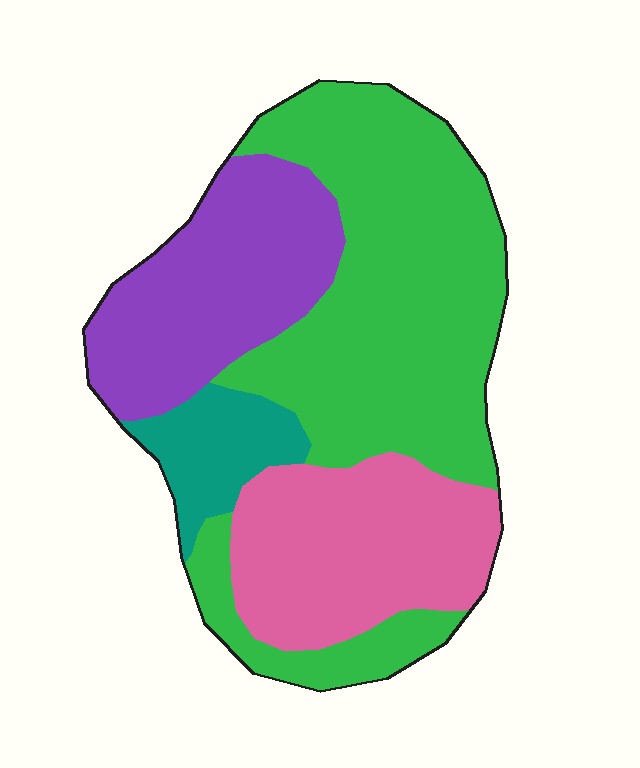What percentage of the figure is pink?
Pink covers 22% of the figure.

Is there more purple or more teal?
Purple.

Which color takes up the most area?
Green, at roughly 45%.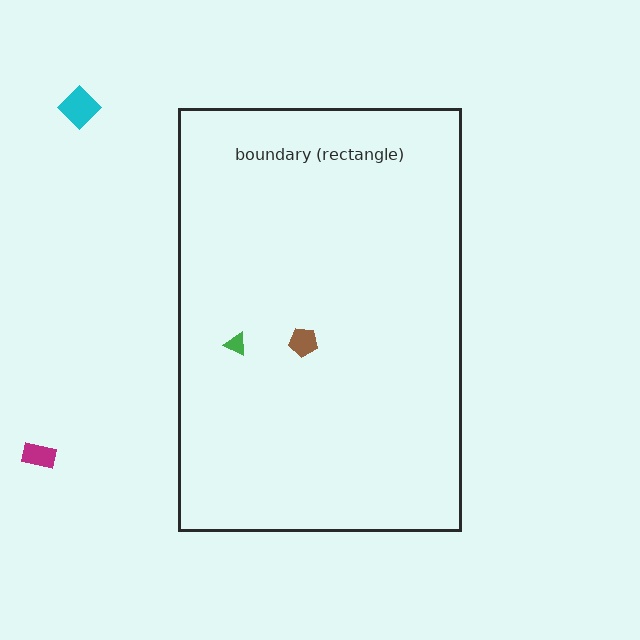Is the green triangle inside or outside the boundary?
Inside.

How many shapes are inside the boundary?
2 inside, 2 outside.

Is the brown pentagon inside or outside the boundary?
Inside.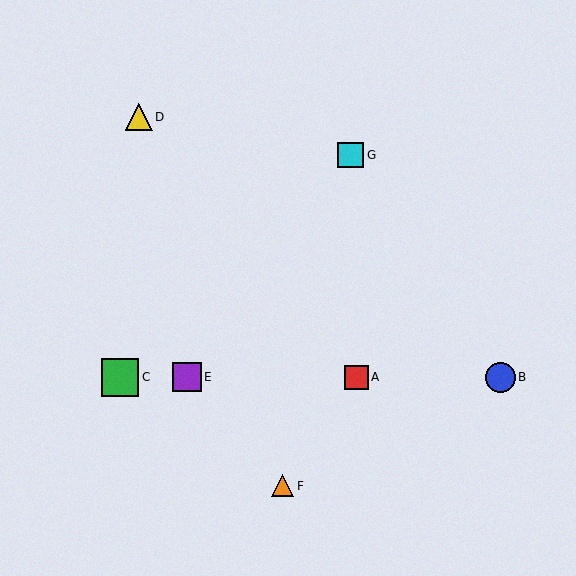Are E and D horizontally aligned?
No, E is at y≈377 and D is at y≈117.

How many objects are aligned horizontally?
4 objects (A, B, C, E) are aligned horizontally.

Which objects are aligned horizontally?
Objects A, B, C, E are aligned horizontally.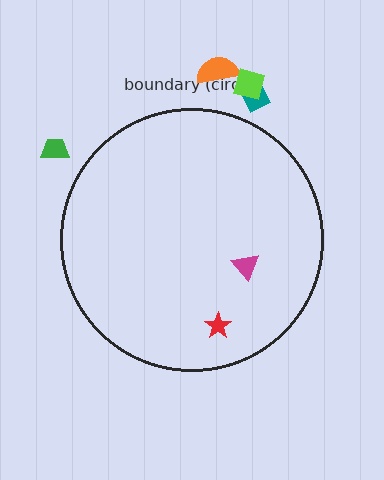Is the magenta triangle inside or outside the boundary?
Inside.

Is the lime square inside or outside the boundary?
Outside.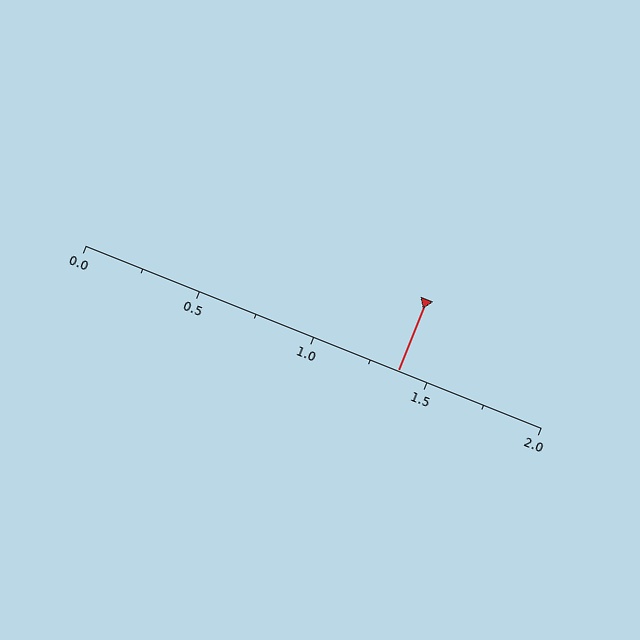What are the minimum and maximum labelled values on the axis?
The axis runs from 0.0 to 2.0.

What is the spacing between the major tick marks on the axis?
The major ticks are spaced 0.5 apart.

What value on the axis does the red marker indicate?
The marker indicates approximately 1.38.